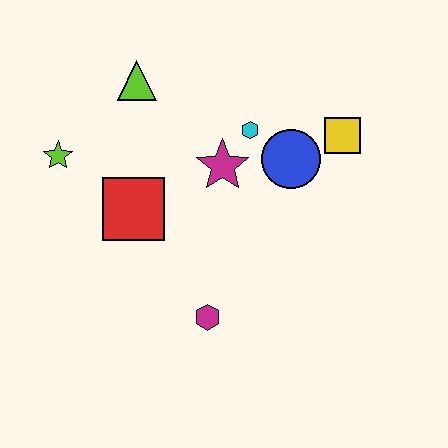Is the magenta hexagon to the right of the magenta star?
No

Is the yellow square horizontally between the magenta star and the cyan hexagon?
No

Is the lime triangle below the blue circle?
No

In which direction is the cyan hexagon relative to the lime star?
The cyan hexagon is to the right of the lime star.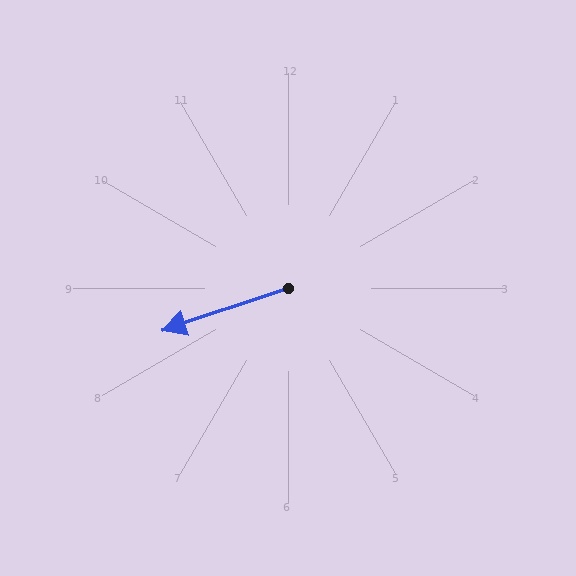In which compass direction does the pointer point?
West.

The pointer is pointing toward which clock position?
Roughly 8 o'clock.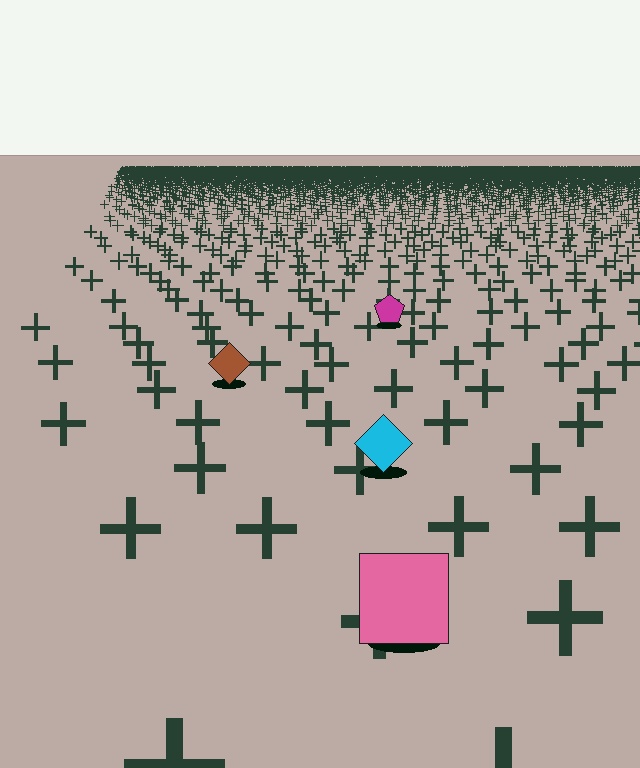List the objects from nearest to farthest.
From nearest to farthest: the pink square, the cyan diamond, the brown diamond, the magenta pentagon.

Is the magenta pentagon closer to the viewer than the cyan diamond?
No. The cyan diamond is closer — you can tell from the texture gradient: the ground texture is coarser near it.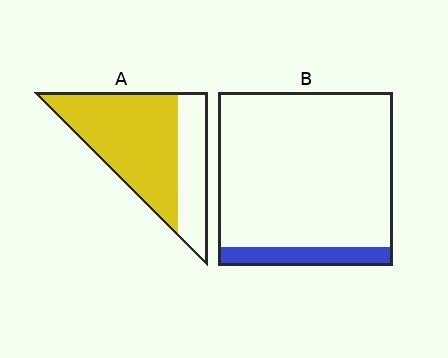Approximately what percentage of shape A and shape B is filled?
A is approximately 70% and B is approximately 10%.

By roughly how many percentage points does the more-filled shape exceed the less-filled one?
By roughly 60 percentage points (A over B).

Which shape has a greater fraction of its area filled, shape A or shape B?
Shape A.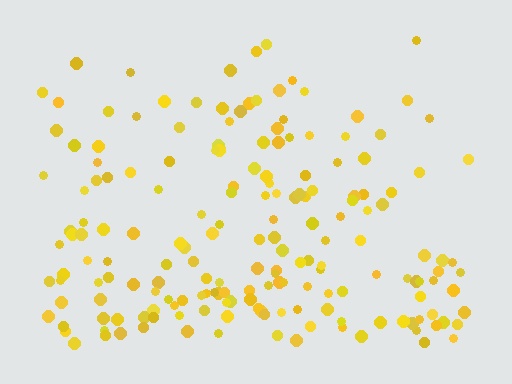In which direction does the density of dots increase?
From top to bottom, with the bottom side densest.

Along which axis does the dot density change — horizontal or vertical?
Vertical.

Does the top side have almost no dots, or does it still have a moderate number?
Still a moderate number, just noticeably fewer than the bottom.